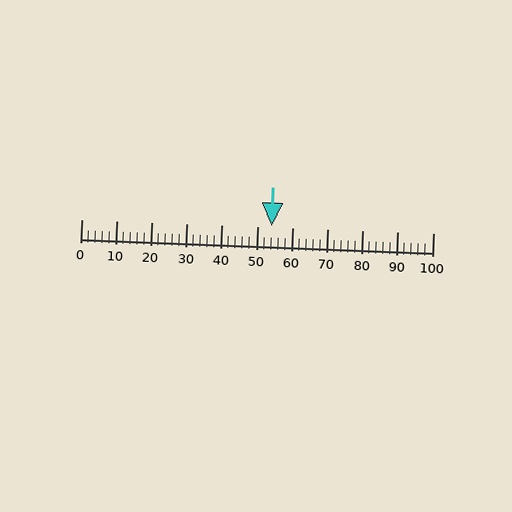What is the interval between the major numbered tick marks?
The major tick marks are spaced 10 units apart.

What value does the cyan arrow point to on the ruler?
The cyan arrow points to approximately 54.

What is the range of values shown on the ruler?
The ruler shows values from 0 to 100.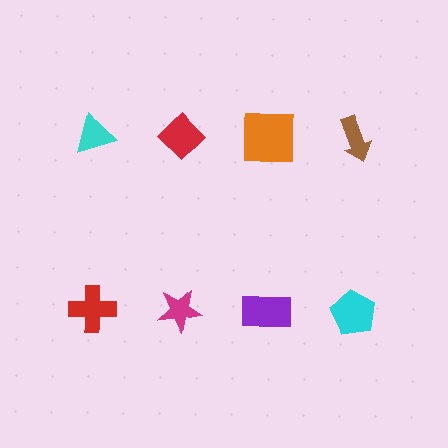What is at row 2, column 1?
A red cross.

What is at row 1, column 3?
An orange square.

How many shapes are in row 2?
4 shapes.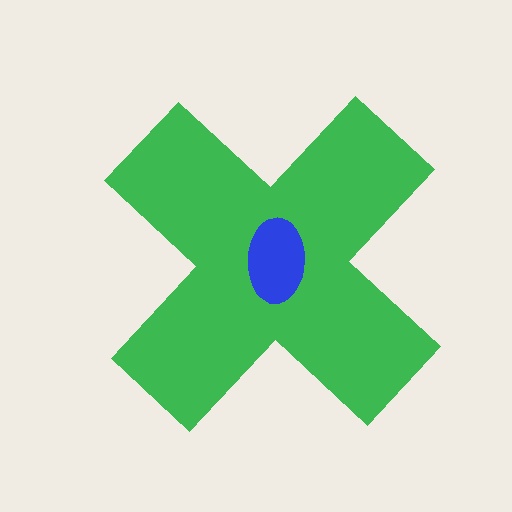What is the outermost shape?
The green cross.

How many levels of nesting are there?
2.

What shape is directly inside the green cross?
The blue ellipse.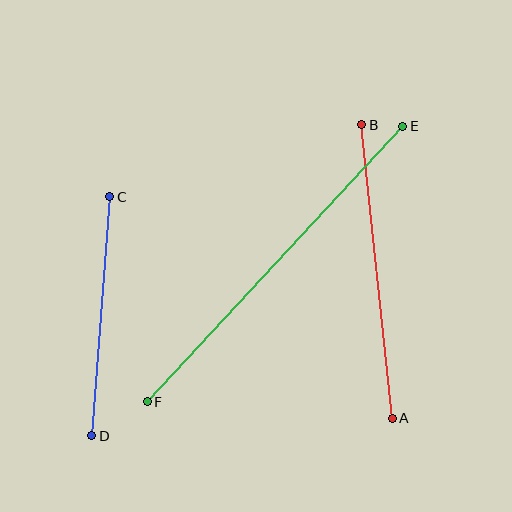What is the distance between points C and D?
The distance is approximately 240 pixels.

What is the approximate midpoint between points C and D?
The midpoint is at approximately (101, 316) pixels.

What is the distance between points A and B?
The distance is approximately 295 pixels.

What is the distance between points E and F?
The distance is approximately 376 pixels.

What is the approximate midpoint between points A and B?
The midpoint is at approximately (377, 271) pixels.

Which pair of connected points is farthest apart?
Points E and F are farthest apart.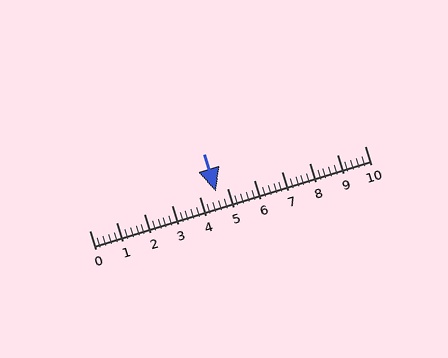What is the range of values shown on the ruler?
The ruler shows values from 0 to 10.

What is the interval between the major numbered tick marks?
The major tick marks are spaced 1 units apart.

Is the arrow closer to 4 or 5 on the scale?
The arrow is closer to 5.